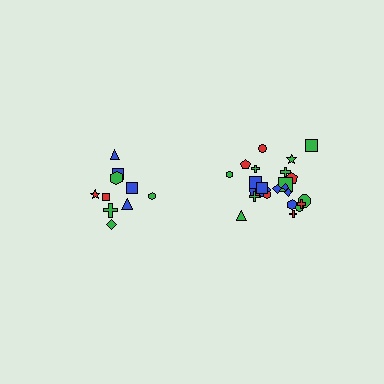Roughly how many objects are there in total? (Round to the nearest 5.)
Roughly 35 objects in total.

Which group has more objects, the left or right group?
The right group.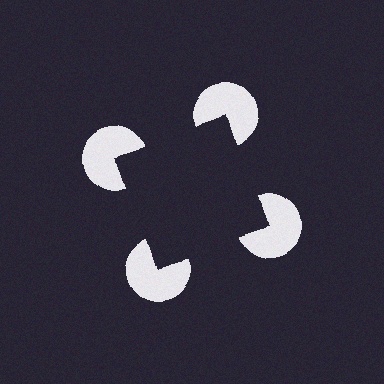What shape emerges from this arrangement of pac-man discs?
An illusory square — its edges are inferred from the aligned wedge cuts in the pac-man discs, not physically drawn.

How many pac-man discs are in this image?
There are 4 — one at each vertex of the illusory square.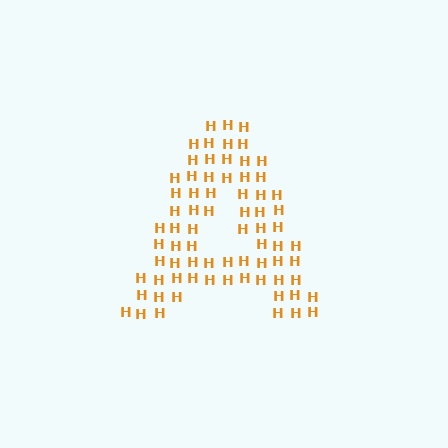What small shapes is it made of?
It is made of small letter H's.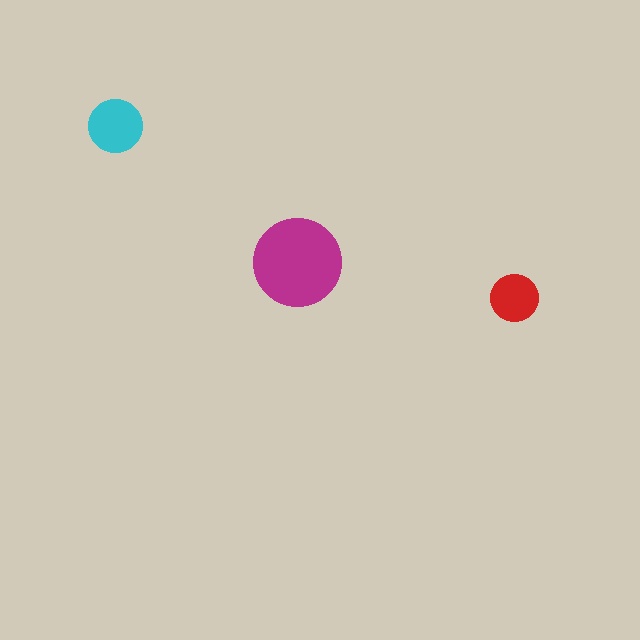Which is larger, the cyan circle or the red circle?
The cyan one.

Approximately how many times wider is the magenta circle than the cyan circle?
About 1.5 times wider.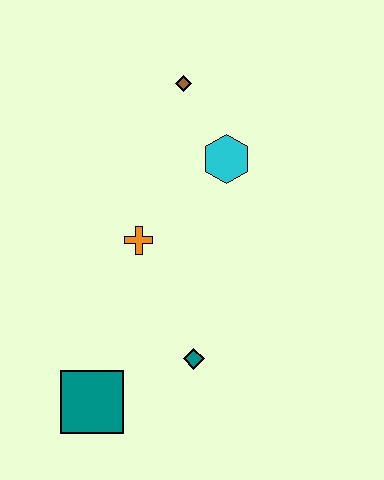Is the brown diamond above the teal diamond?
Yes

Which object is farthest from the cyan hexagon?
The teal square is farthest from the cyan hexagon.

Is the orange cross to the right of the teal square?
Yes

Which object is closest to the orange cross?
The cyan hexagon is closest to the orange cross.